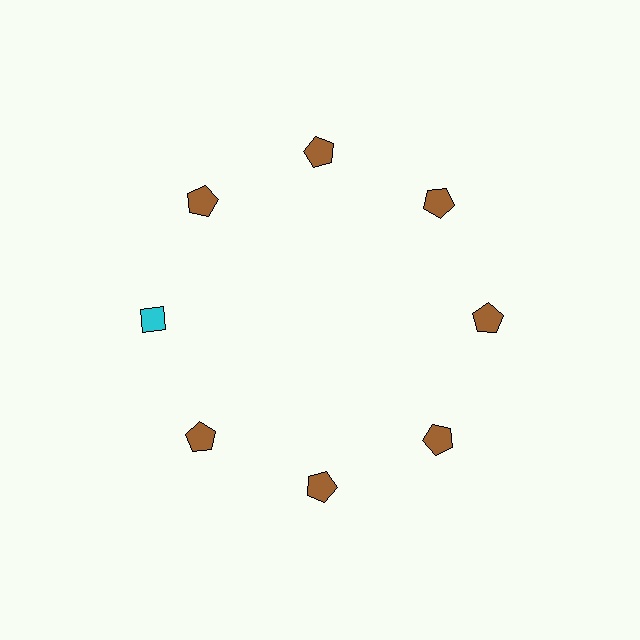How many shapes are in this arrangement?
There are 8 shapes arranged in a ring pattern.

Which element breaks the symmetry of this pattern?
The cyan diamond at roughly the 9 o'clock position breaks the symmetry. All other shapes are brown pentagons.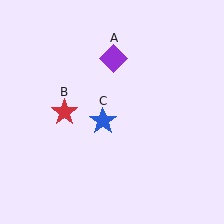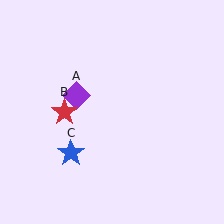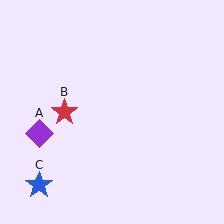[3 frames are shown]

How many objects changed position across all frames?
2 objects changed position: purple diamond (object A), blue star (object C).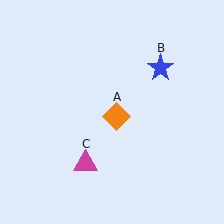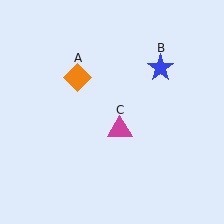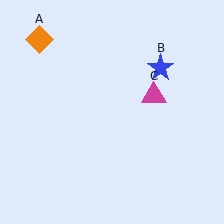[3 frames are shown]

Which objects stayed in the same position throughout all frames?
Blue star (object B) remained stationary.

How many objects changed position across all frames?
2 objects changed position: orange diamond (object A), magenta triangle (object C).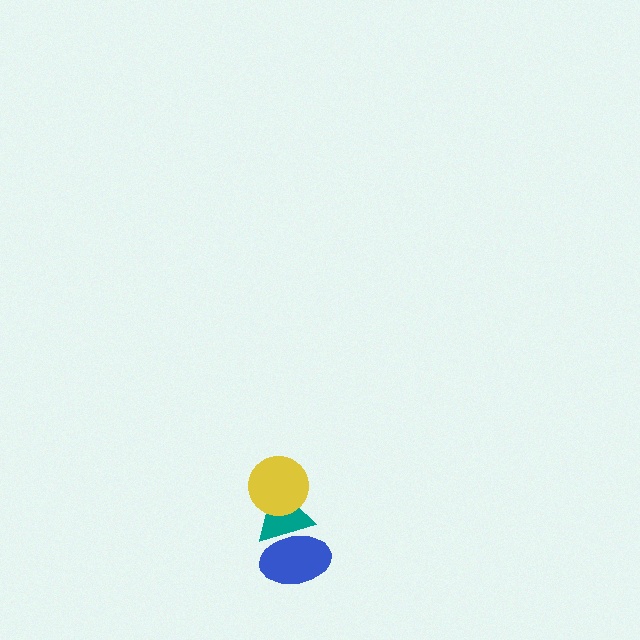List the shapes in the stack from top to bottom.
From top to bottom: the yellow circle, the teal triangle, the blue ellipse.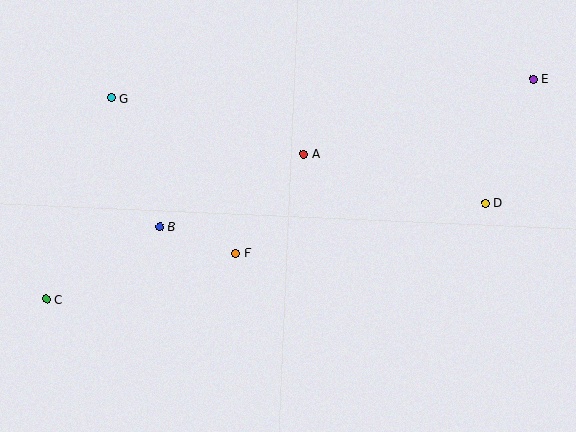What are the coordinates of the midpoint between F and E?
The midpoint between F and E is at (385, 166).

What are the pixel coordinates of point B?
Point B is at (160, 227).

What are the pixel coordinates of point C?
Point C is at (46, 299).